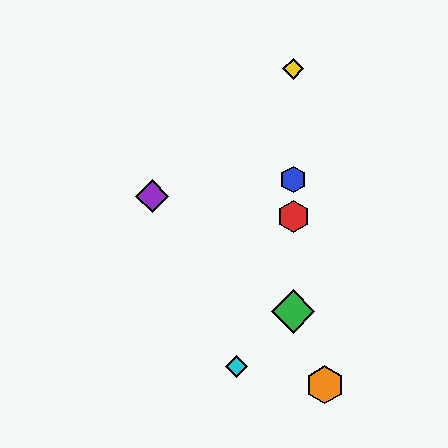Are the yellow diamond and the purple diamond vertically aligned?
No, the yellow diamond is at x≈293 and the purple diamond is at x≈152.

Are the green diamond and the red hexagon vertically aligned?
Yes, both are at x≈293.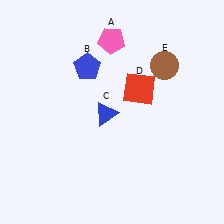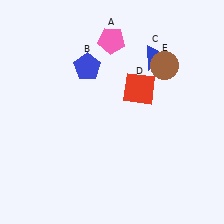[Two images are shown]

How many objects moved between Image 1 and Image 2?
1 object moved between the two images.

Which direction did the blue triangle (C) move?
The blue triangle (C) moved up.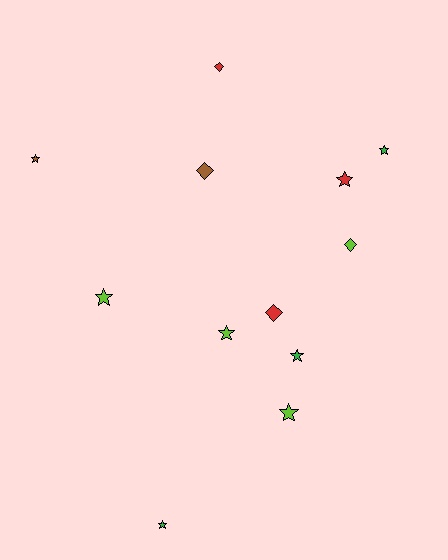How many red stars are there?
There is 1 red star.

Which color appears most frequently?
Lime, with 4 objects.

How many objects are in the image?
There are 12 objects.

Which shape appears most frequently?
Star, with 8 objects.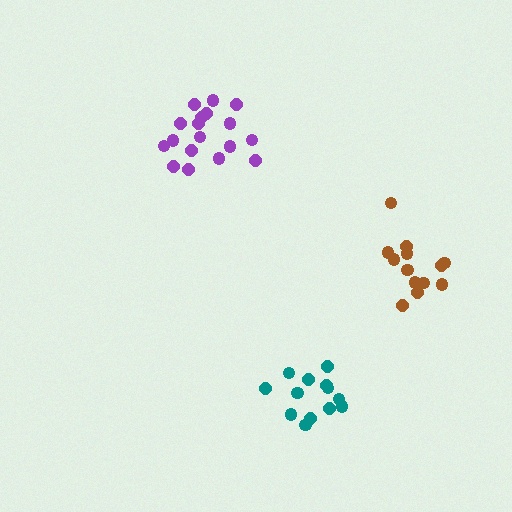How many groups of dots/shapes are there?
There are 3 groups.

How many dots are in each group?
Group 1: 13 dots, Group 2: 13 dots, Group 3: 18 dots (44 total).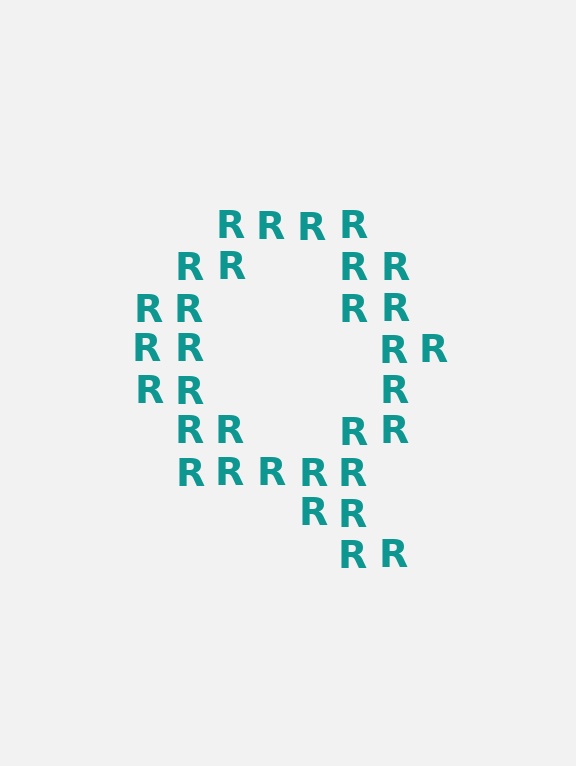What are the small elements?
The small elements are letter R's.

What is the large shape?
The large shape is the letter Q.